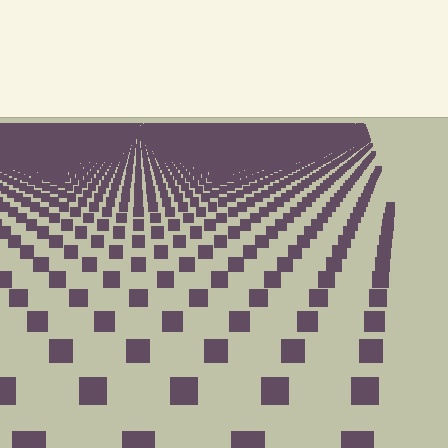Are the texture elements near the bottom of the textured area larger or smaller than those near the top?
Larger. Near the bottom, elements are closer to the viewer and appear at a bigger on-screen size.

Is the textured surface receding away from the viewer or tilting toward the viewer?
The surface is receding away from the viewer. Texture elements get smaller and denser toward the top.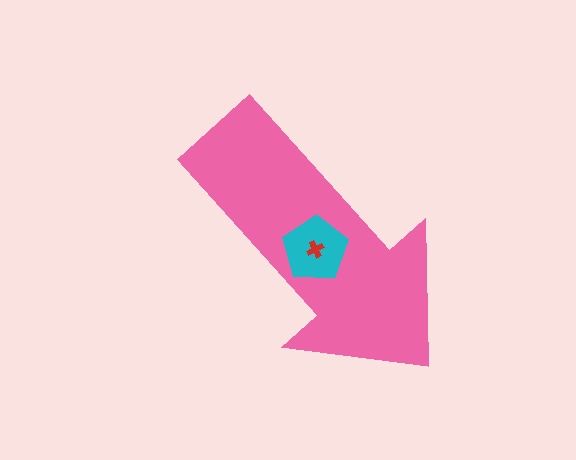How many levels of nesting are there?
3.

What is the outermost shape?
The pink arrow.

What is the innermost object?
The red cross.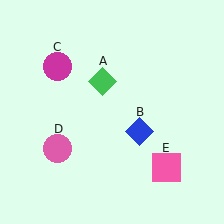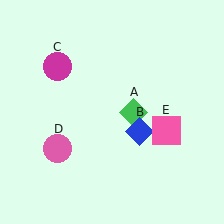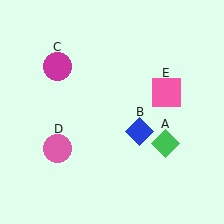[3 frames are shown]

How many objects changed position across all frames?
2 objects changed position: green diamond (object A), pink square (object E).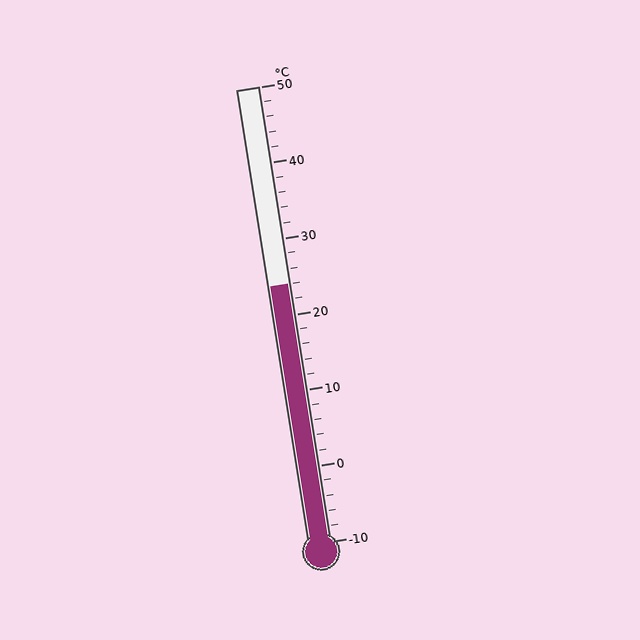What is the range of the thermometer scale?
The thermometer scale ranges from -10°C to 50°C.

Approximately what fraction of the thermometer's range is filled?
The thermometer is filled to approximately 55% of its range.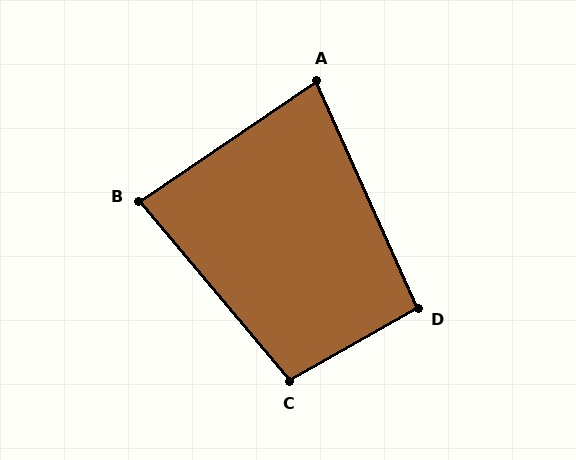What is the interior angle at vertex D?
Approximately 96 degrees (obtuse).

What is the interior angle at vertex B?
Approximately 84 degrees (acute).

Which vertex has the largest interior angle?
C, at approximately 100 degrees.